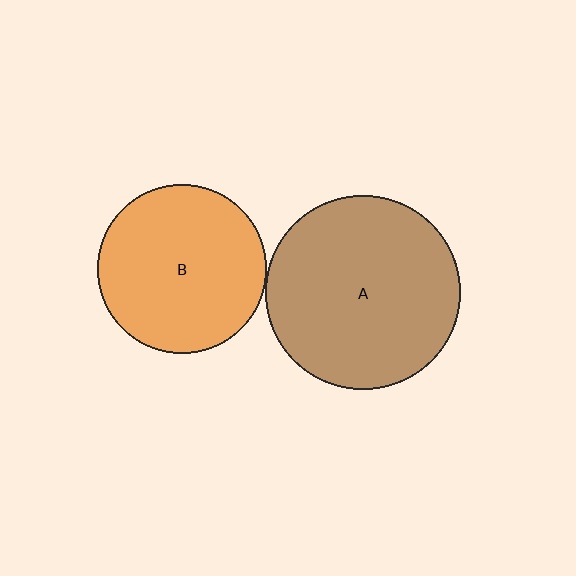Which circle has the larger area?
Circle A (brown).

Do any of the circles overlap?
No, none of the circles overlap.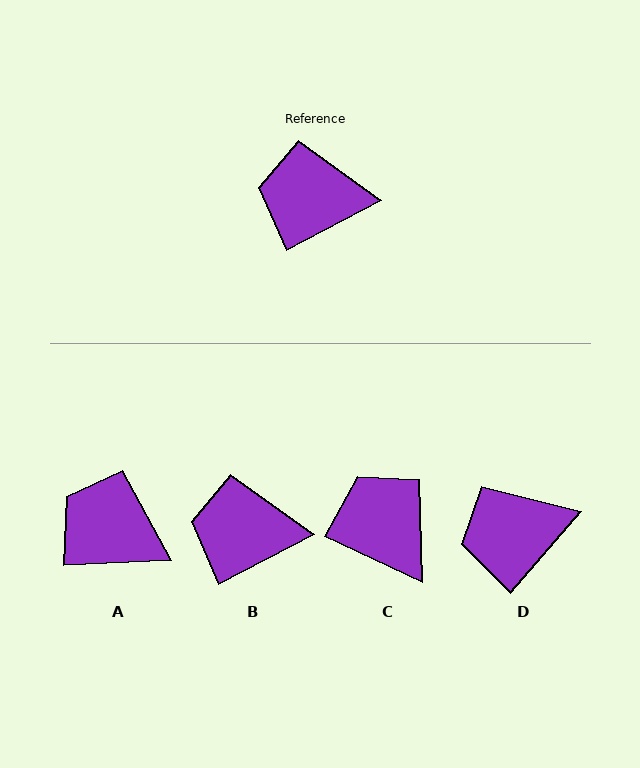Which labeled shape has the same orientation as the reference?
B.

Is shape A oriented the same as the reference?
No, it is off by about 25 degrees.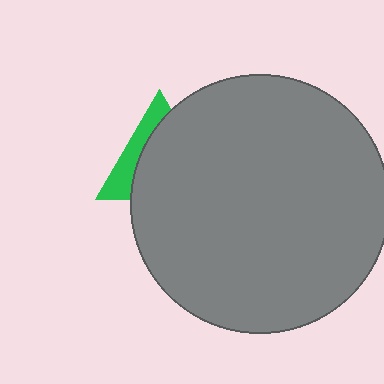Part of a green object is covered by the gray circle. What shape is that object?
It is a triangle.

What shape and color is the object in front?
The object in front is a gray circle.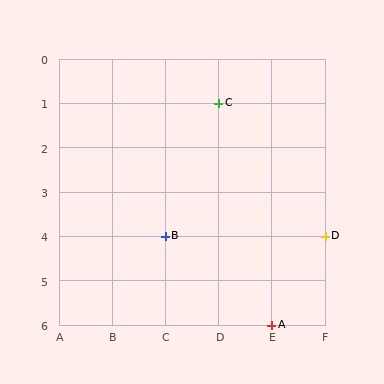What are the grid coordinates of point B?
Point B is at grid coordinates (C, 4).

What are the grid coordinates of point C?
Point C is at grid coordinates (D, 1).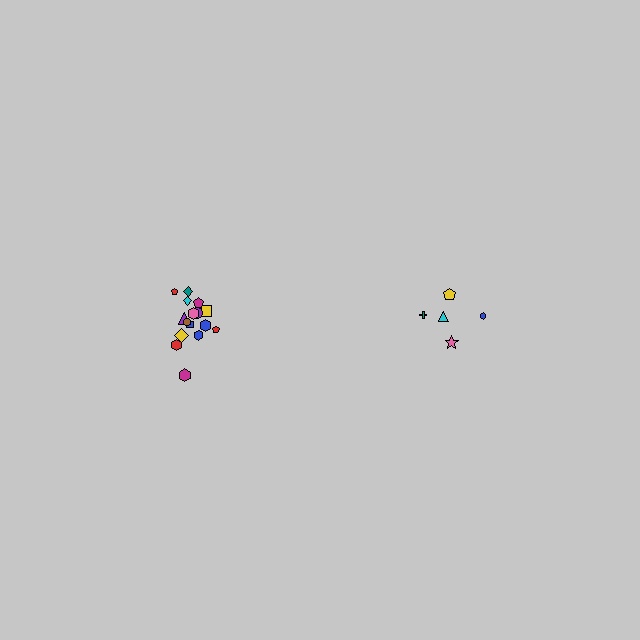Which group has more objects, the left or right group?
The left group.